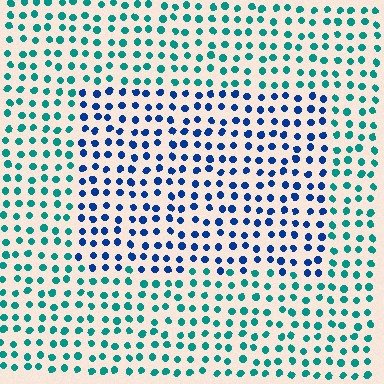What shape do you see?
I see a rectangle.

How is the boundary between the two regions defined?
The boundary is defined purely by a slight shift in hue (about 44 degrees). Spacing, size, and orientation are identical on both sides.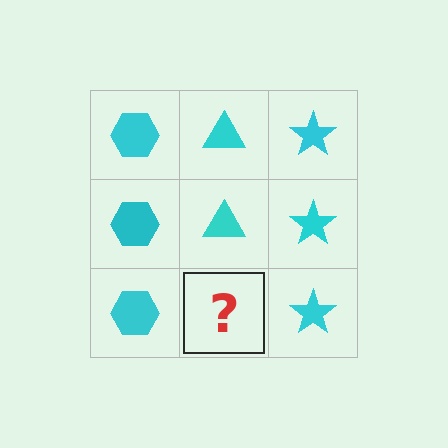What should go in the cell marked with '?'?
The missing cell should contain a cyan triangle.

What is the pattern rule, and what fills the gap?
The rule is that each column has a consistent shape. The gap should be filled with a cyan triangle.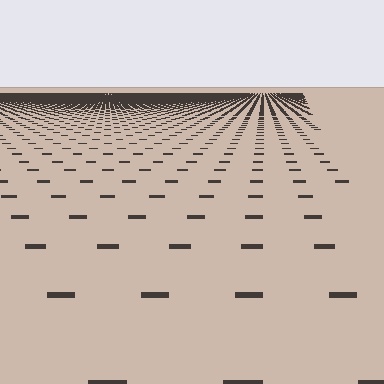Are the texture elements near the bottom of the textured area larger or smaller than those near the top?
Larger. Near the bottom, elements are closer to the viewer and appear at a bigger on-screen size.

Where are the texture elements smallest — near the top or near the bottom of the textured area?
Near the top.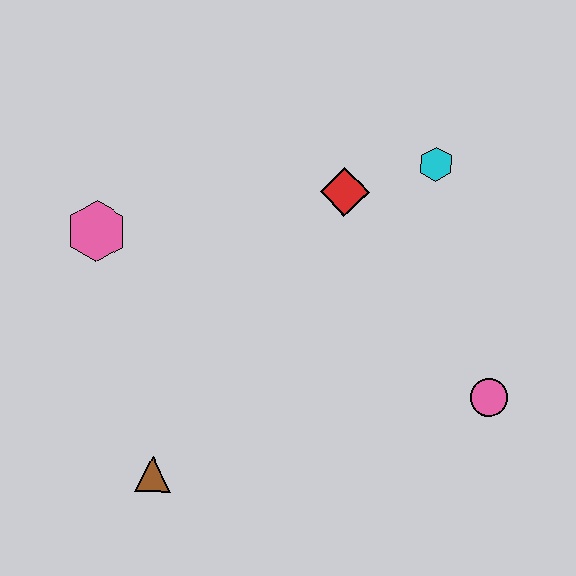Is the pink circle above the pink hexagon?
No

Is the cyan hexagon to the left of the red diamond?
No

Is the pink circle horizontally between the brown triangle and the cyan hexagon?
No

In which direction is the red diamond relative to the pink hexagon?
The red diamond is to the right of the pink hexagon.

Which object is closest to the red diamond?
The cyan hexagon is closest to the red diamond.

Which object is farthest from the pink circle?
The pink hexagon is farthest from the pink circle.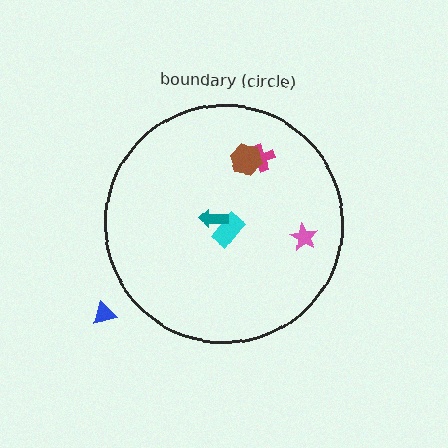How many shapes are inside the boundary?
5 inside, 1 outside.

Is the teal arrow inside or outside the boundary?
Inside.